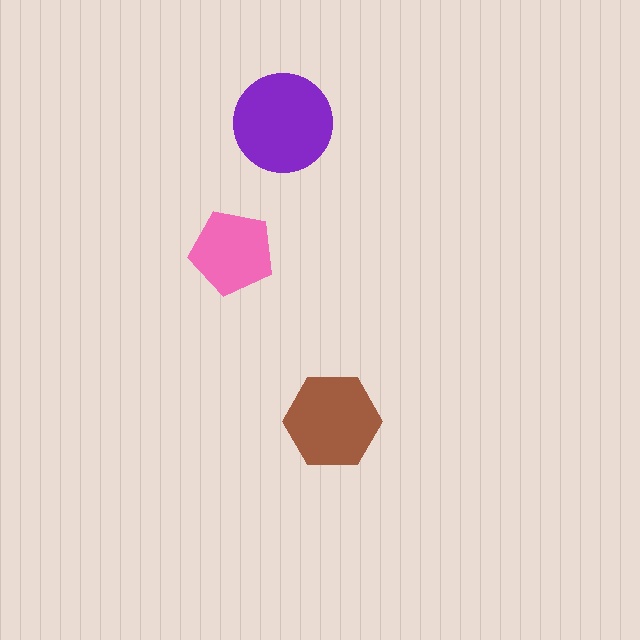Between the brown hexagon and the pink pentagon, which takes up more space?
The brown hexagon.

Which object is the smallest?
The pink pentagon.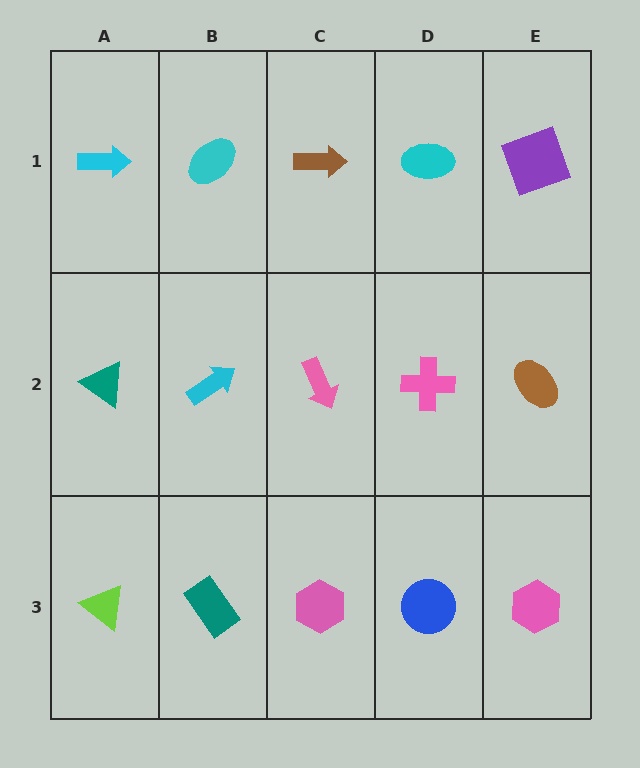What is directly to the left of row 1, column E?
A cyan ellipse.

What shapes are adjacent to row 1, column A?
A teal triangle (row 2, column A), a cyan ellipse (row 1, column B).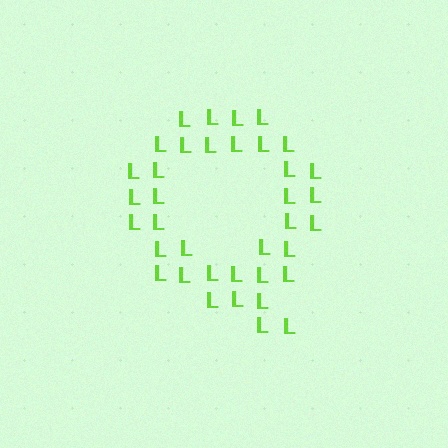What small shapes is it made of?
It is made of small letter L's.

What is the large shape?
The large shape is the letter Q.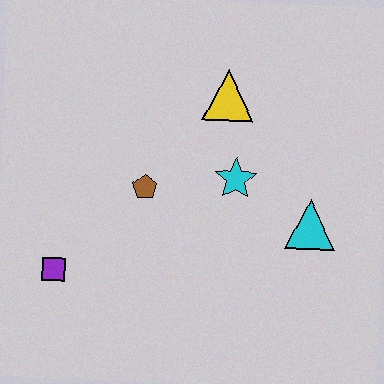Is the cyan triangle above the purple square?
Yes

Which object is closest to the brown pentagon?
The cyan star is closest to the brown pentagon.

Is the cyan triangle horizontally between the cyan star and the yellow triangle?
No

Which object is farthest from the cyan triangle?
The purple square is farthest from the cyan triangle.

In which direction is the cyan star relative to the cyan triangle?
The cyan star is to the left of the cyan triangle.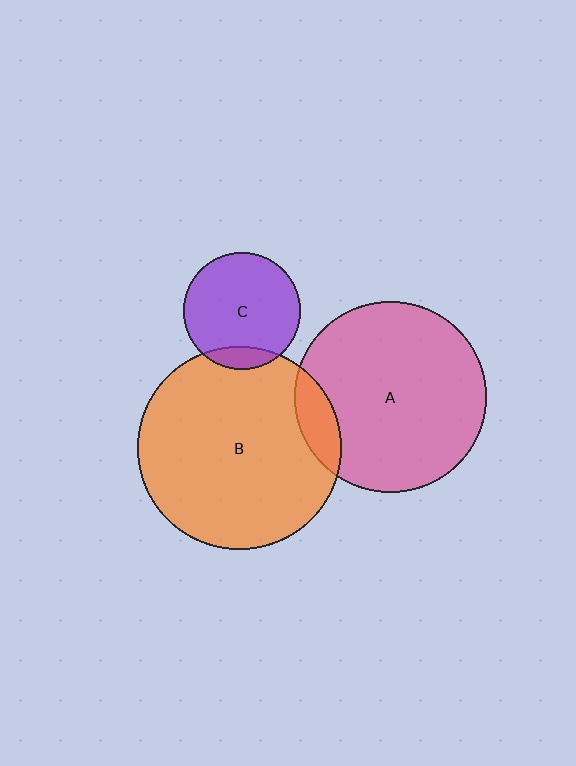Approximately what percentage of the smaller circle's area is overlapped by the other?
Approximately 10%.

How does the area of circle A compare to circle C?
Approximately 2.7 times.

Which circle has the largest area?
Circle B (orange).